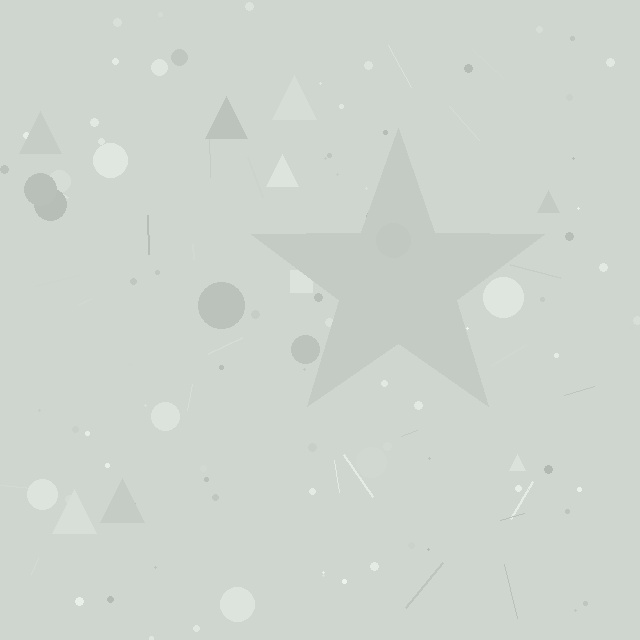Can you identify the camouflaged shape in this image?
The camouflaged shape is a star.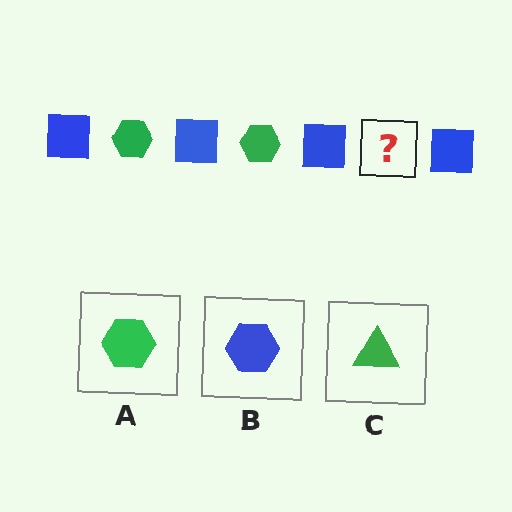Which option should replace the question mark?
Option A.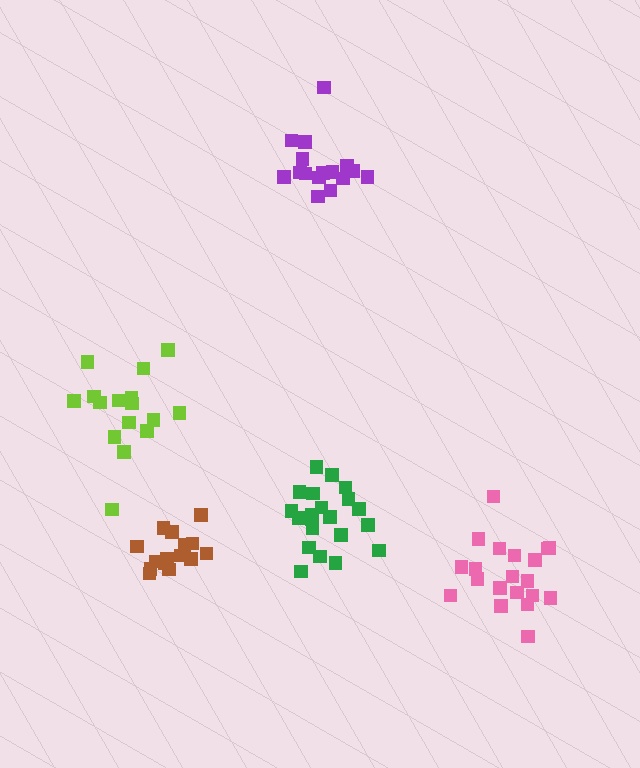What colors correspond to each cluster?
The clusters are colored: purple, green, lime, brown, pink.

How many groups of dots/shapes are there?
There are 5 groups.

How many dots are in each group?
Group 1: 17 dots, Group 2: 21 dots, Group 3: 16 dots, Group 4: 15 dots, Group 5: 20 dots (89 total).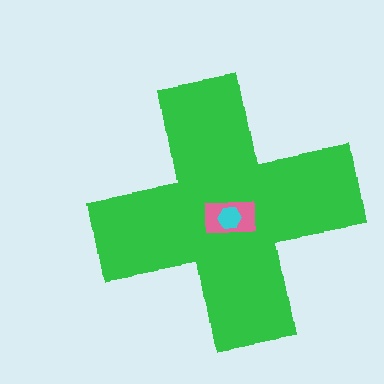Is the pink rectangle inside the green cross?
Yes.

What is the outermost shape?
The green cross.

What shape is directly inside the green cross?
The pink rectangle.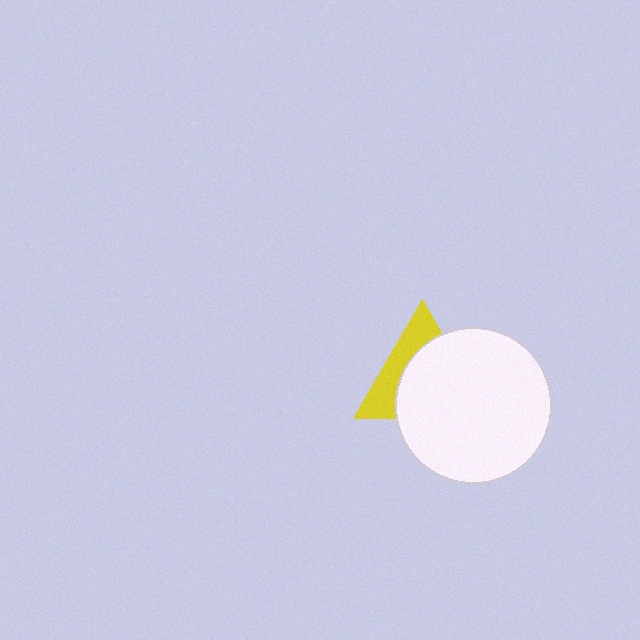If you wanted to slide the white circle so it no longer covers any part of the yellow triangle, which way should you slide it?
Slide it toward the lower-right — that is the most direct way to separate the two shapes.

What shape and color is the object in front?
The object in front is a white circle.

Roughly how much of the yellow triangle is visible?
A small part of it is visible (roughly 38%).